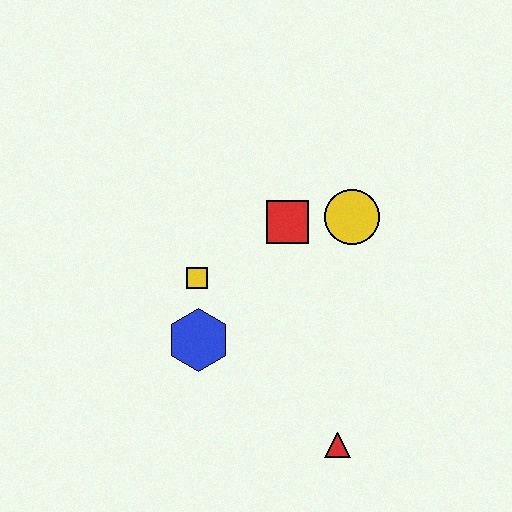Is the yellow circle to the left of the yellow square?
No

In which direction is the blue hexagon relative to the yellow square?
The blue hexagon is below the yellow square.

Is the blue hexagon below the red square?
Yes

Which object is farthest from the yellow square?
The red triangle is farthest from the yellow square.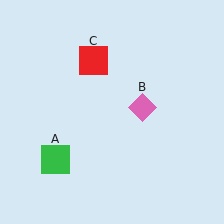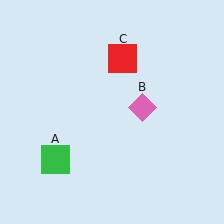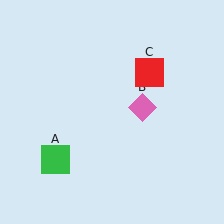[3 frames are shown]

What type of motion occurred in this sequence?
The red square (object C) rotated clockwise around the center of the scene.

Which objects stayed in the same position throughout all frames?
Green square (object A) and pink diamond (object B) remained stationary.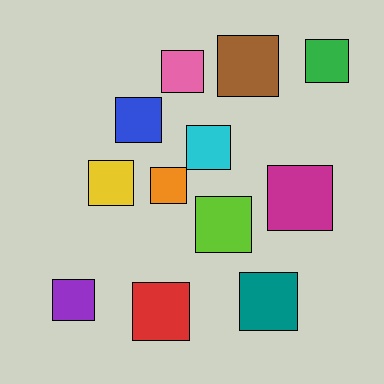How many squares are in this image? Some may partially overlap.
There are 12 squares.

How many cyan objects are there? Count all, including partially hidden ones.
There is 1 cyan object.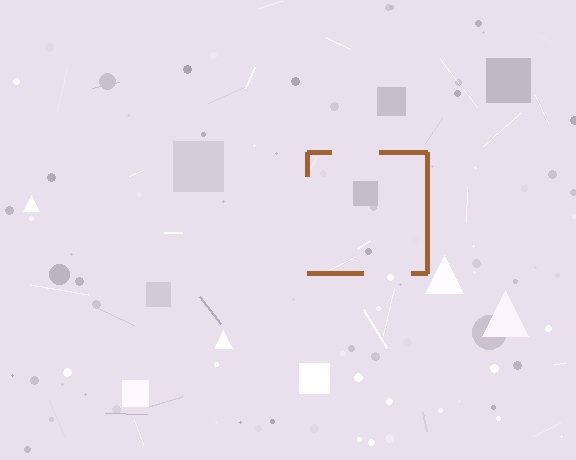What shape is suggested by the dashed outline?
The dashed outline suggests a square.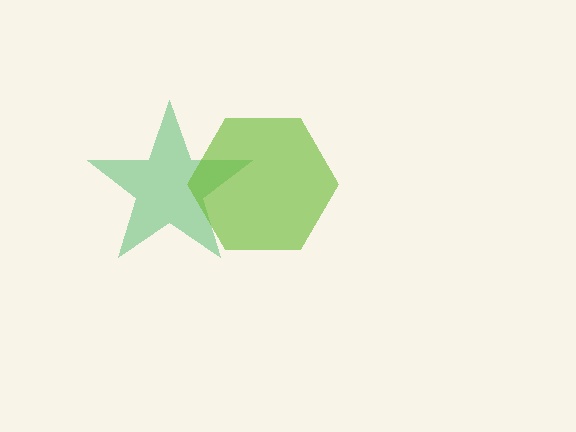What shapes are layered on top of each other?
The layered shapes are: a green star, a lime hexagon.